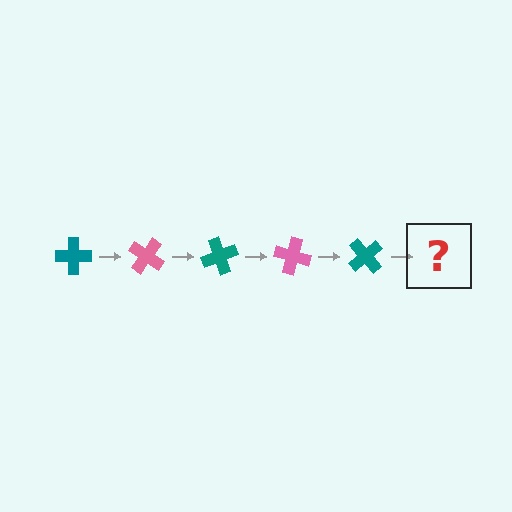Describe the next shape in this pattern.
It should be a pink cross, rotated 175 degrees from the start.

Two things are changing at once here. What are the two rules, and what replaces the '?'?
The two rules are that it rotates 35 degrees each step and the color cycles through teal and pink. The '?' should be a pink cross, rotated 175 degrees from the start.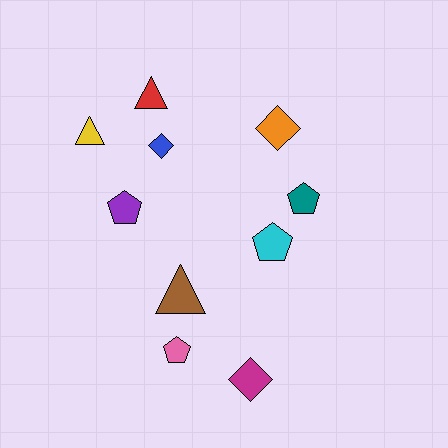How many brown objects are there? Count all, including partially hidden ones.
There is 1 brown object.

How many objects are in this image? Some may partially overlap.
There are 10 objects.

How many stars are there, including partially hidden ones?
There are no stars.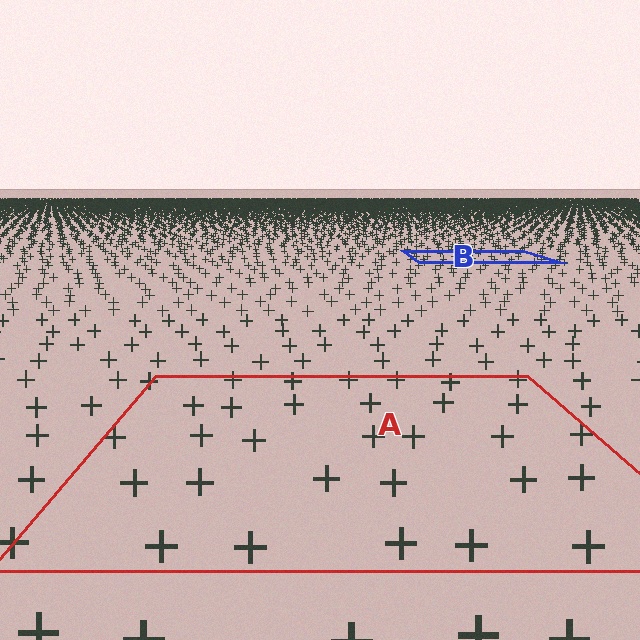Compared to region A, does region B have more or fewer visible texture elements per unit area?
Region B has more texture elements per unit area — they are packed more densely because it is farther away.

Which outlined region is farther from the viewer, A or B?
Region B is farther from the viewer — the texture elements inside it appear smaller and more densely packed.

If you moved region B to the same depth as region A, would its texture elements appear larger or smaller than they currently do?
They would appear larger. At a closer depth, the same texture elements are projected at a bigger on-screen size.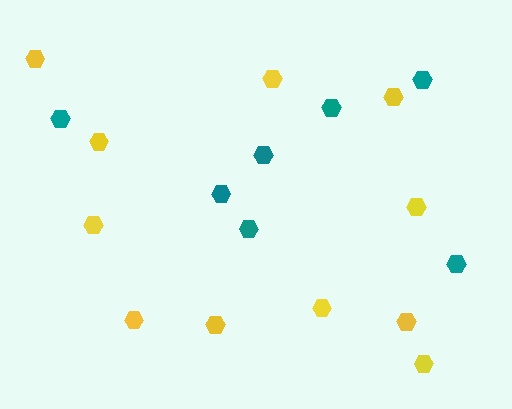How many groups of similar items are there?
There are 2 groups: one group of teal hexagons (7) and one group of yellow hexagons (11).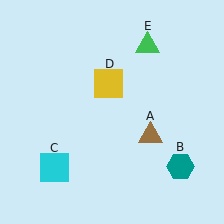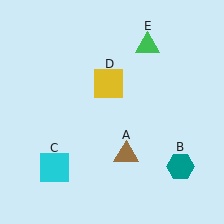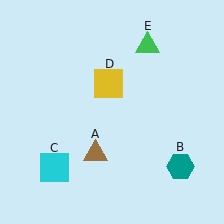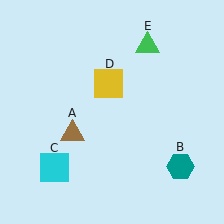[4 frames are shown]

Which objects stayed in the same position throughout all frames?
Teal hexagon (object B) and cyan square (object C) and yellow square (object D) and green triangle (object E) remained stationary.